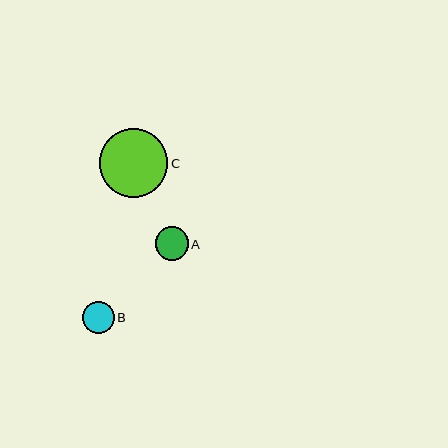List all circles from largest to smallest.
From largest to smallest: C, A, B.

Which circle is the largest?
Circle C is the largest with a size of approximately 69 pixels.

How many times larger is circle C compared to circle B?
Circle C is approximately 2.2 times the size of circle B.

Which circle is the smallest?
Circle B is the smallest with a size of approximately 32 pixels.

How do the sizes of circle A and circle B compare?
Circle A and circle B are approximately the same size.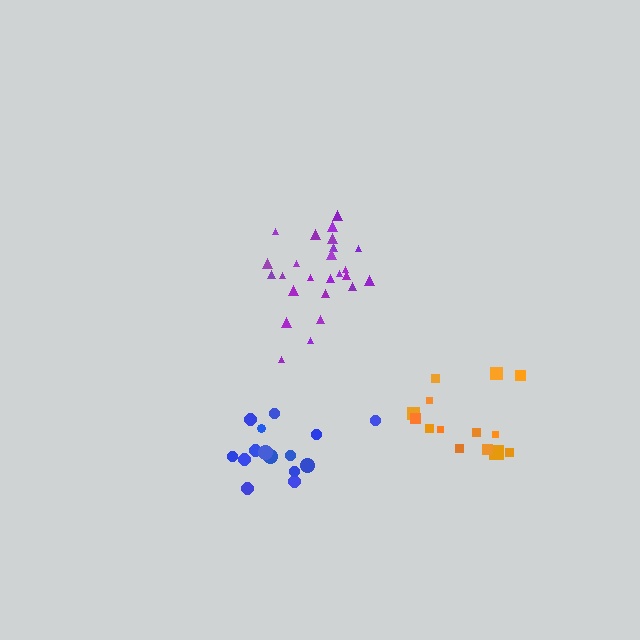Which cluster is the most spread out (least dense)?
Blue.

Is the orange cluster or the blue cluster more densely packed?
Orange.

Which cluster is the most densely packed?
Purple.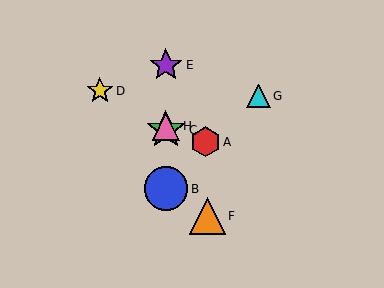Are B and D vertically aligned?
No, B is at x≈166 and D is at x≈100.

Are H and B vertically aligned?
Yes, both are at x≈166.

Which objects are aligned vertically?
Objects B, C, E, H are aligned vertically.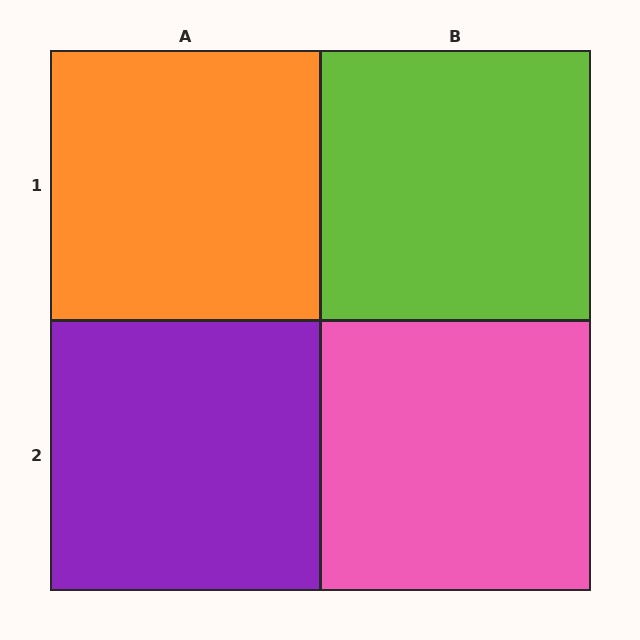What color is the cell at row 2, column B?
Pink.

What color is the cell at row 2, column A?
Purple.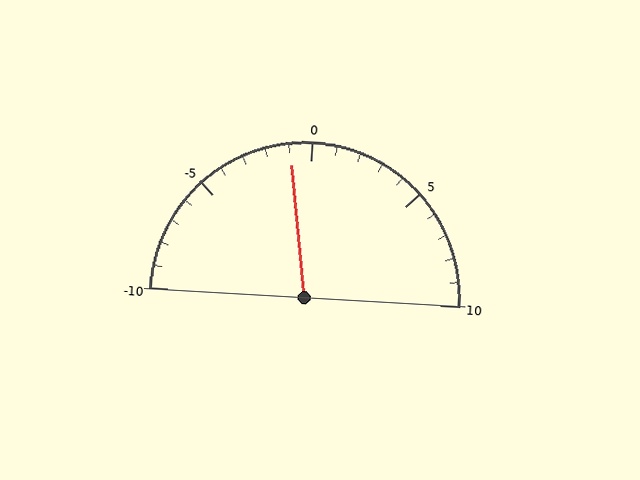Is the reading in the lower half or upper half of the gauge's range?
The reading is in the lower half of the range (-10 to 10).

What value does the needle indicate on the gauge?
The needle indicates approximately -1.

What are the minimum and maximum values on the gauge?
The gauge ranges from -10 to 10.